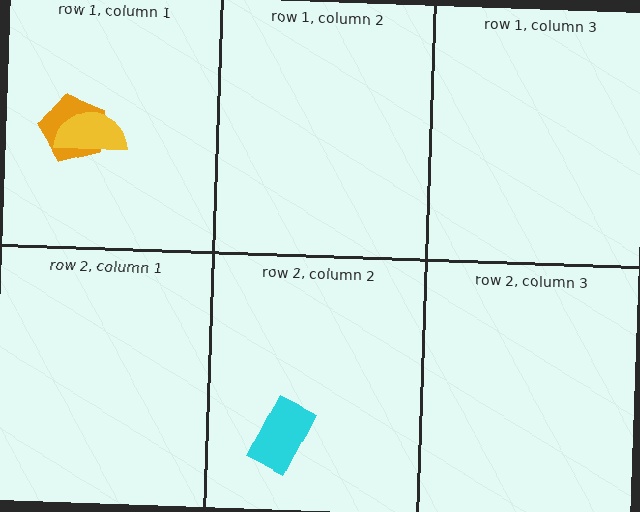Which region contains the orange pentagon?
The row 1, column 1 region.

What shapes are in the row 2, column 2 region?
The cyan rectangle.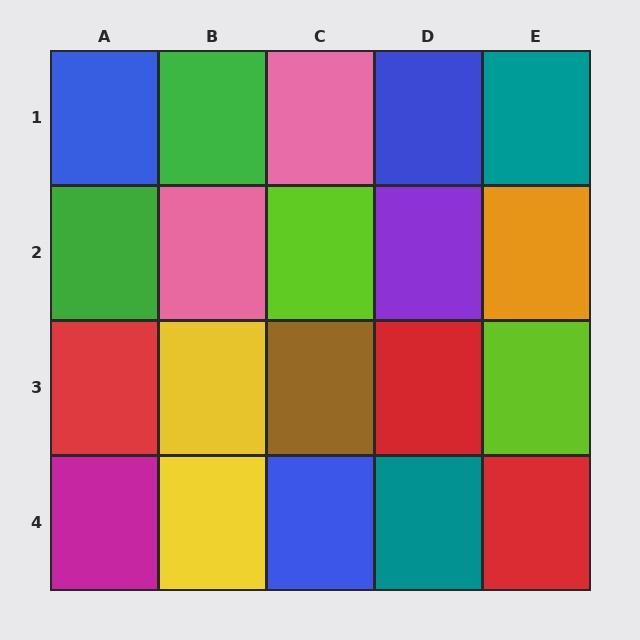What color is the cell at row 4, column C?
Blue.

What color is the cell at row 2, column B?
Pink.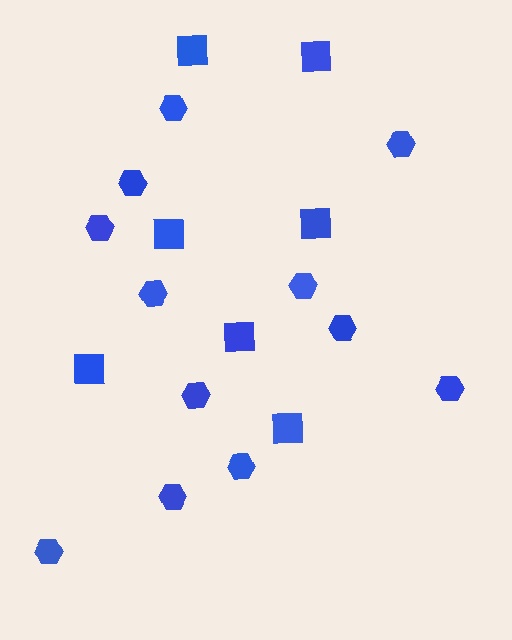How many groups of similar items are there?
There are 2 groups: one group of hexagons (12) and one group of squares (7).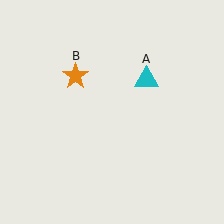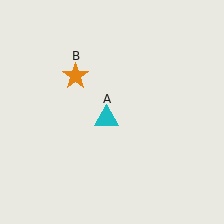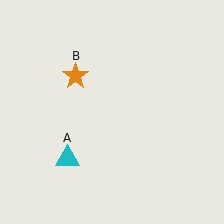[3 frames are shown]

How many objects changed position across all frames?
1 object changed position: cyan triangle (object A).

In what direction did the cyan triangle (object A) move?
The cyan triangle (object A) moved down and to the left.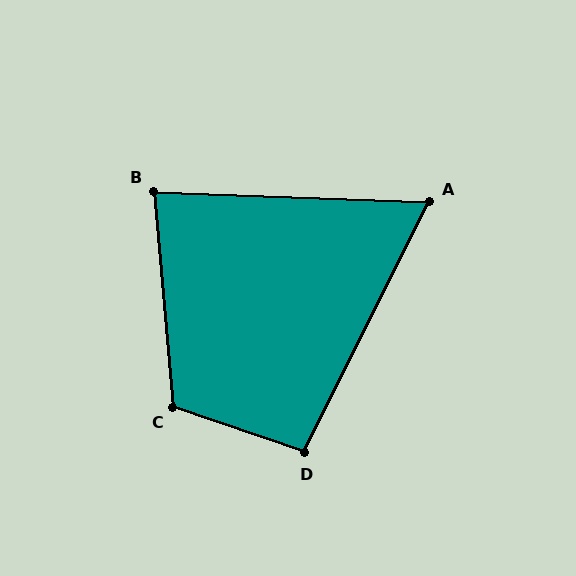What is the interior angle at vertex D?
Approximately 97 degrees (obtuse).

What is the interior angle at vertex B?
Approximately 83 degrees (acute).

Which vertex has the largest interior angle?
C, at approximately 114 degrees.